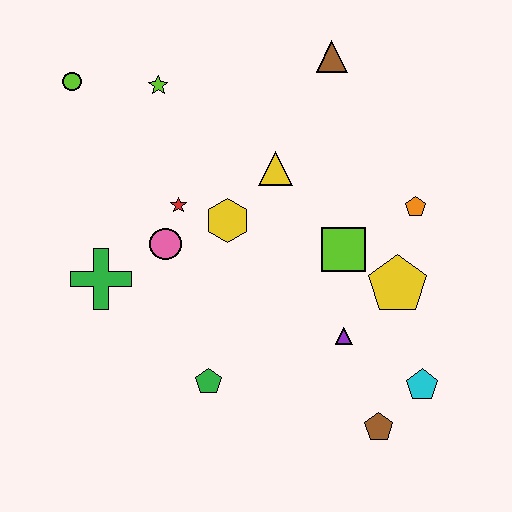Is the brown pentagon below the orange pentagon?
Yes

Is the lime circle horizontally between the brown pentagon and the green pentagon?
No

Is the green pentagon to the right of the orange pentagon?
No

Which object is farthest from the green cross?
The cyan pentagon is farthest from the green cross.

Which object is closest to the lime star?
The lime circle is closest to the lime star.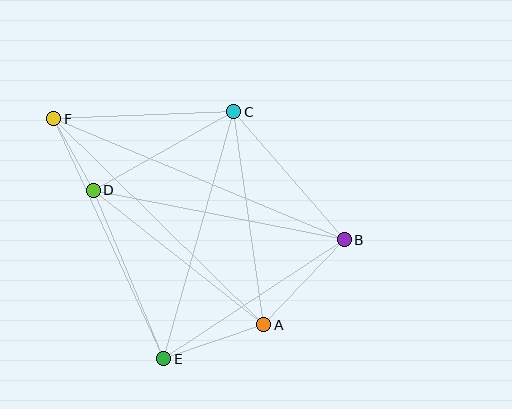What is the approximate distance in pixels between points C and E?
The distance between C and E is approximately 256 pixels.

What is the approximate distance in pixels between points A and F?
The distance between A and F is approximately 294 pixels.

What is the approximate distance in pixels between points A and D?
The distance between A and D is approximately 217 pixels.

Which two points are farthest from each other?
Points B and F are farthest from each other.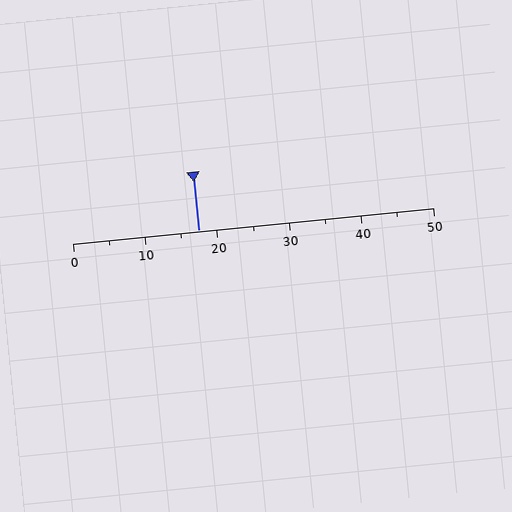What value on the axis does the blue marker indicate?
The marker indicates approximately 17.5.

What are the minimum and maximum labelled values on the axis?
The axis runs from 0 to 50.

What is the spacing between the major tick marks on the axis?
The major ticks are spaced 10 apart.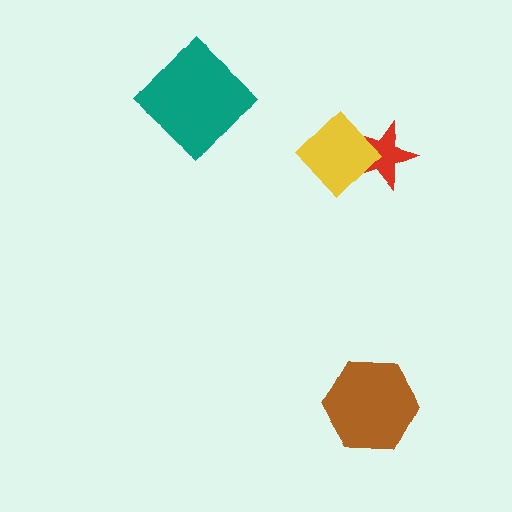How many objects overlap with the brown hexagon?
0 objects overlap with the brown hexagon.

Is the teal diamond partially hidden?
No, no other shape covers it.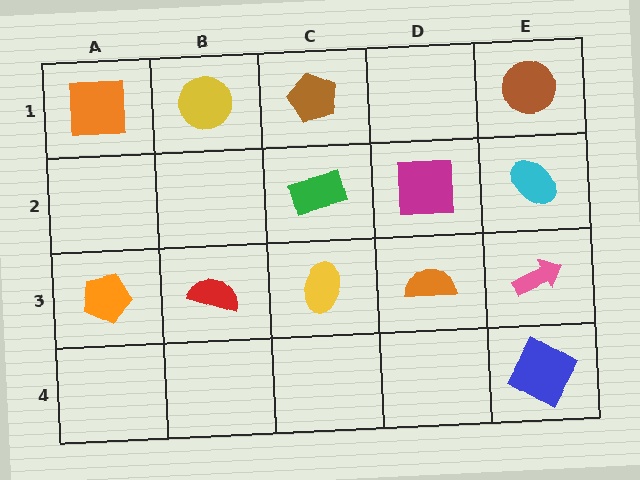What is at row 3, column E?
A pink arrow.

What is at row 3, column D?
An orange semicircle.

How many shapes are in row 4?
1 shape.